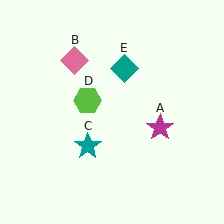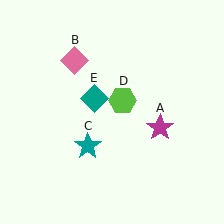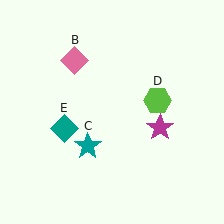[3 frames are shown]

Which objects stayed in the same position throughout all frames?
Magenta star (object A) and pink diamond (object B) and teal star (object C) remained stationary.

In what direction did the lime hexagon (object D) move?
The lime hexagon (object D) moved right.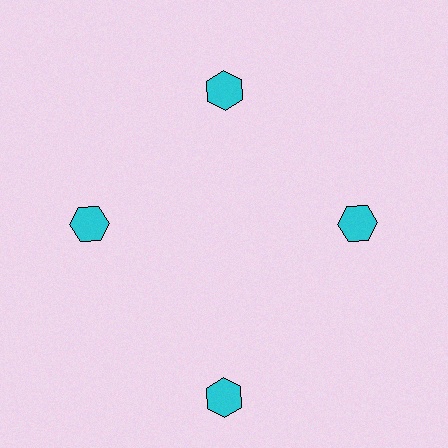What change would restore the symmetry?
The symmetry would be restored by moving it inward, back onto the ring so that all 4 hexagons sit at equal angles and equal distance from the center.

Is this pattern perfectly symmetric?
No. The 4 cyan hexagons are arranged in a ring, but one element near the 6 o'clock position is pushed outward from the center, breaking the 4-fold rotational symmetry.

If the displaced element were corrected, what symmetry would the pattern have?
It would have 4-fold rotational symmetry — the pattern would map onto itself every 90 degrees.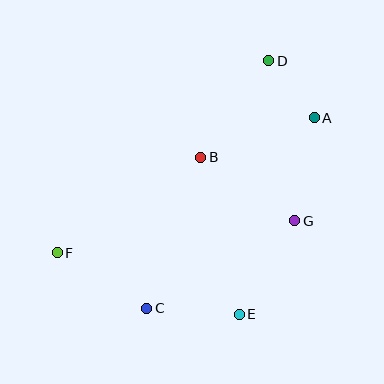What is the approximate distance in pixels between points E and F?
The distance between E and F is approximately 192 pixels.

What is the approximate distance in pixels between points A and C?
The distance between A and C is approximately 254 pixels.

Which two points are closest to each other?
Points A and D are closest to each other.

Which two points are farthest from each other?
Points A and F are farthest from each other.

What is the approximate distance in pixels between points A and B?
The distance between A and B is approximately 120 pixels.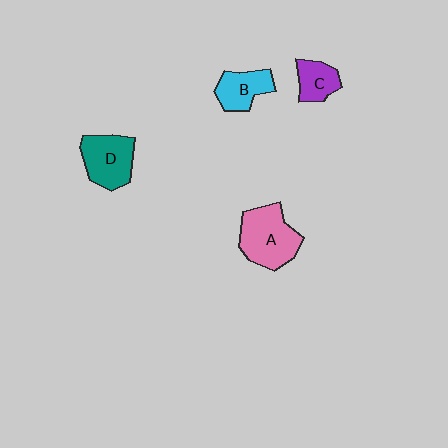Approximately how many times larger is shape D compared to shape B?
Approximately 1.3 times.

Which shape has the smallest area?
Shape C (purple).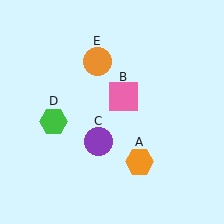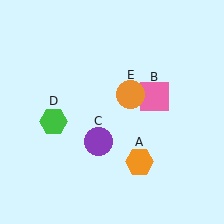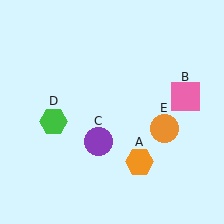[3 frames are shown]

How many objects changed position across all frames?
2 objects changed position: pink square (object B), orange circle (object E).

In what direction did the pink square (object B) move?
The pink square (object B) moved right.